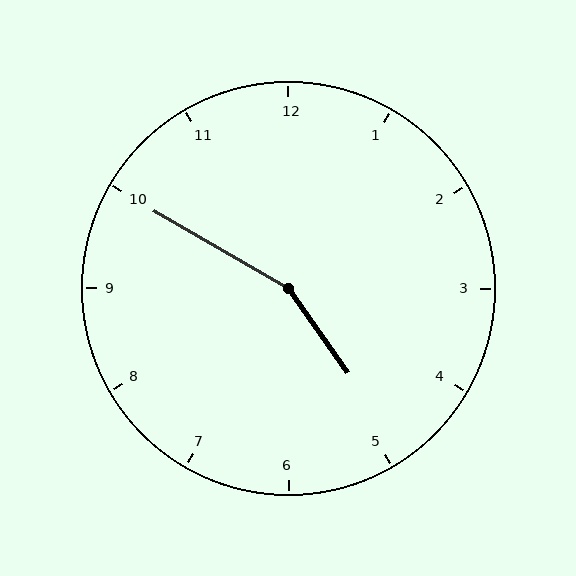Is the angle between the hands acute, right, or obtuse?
It is obtuse.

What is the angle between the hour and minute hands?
Approximately 155 degrees.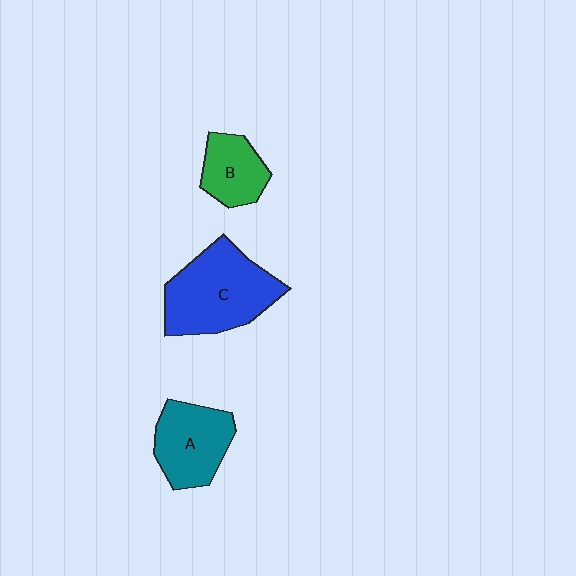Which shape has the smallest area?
Shape B (green).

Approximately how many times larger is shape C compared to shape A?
Approximately 1.4 times.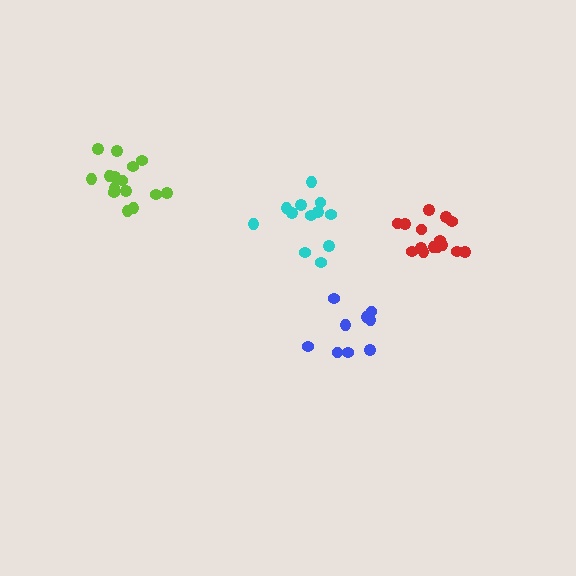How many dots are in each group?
Group 1: 9 dots, Group 2: 12 dots, Group 3: 15 dots, Group 4: 15 dots (51 total).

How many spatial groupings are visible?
There are 4 spatial groupings.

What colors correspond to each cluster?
The clusters are colored: blue, cyan, red, lime.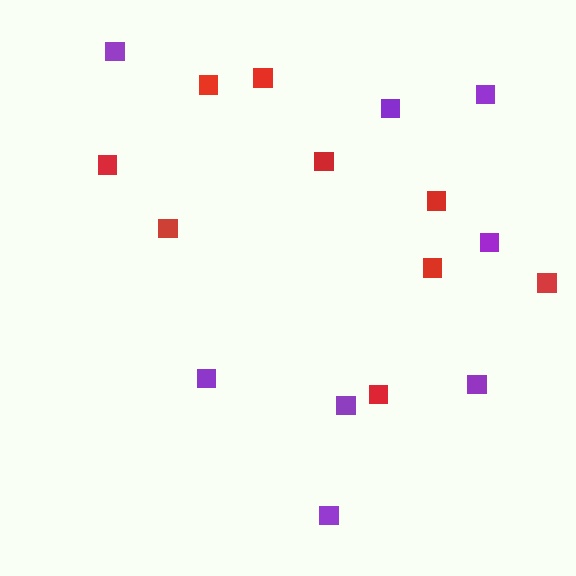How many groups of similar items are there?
There are 2 groups: one group of purple squares (8) and one group of red squares (9).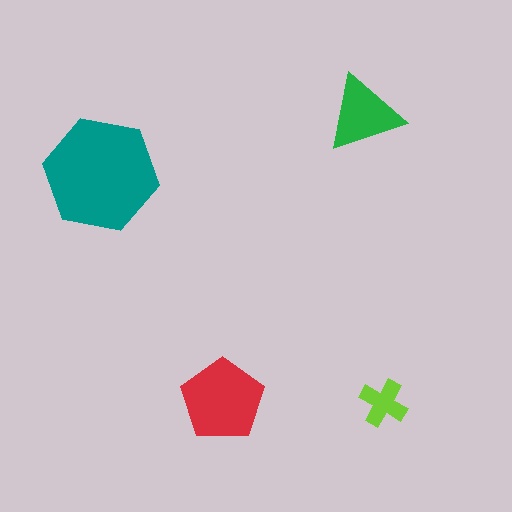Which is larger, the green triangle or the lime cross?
The green triangle.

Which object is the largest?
The teal hexagon.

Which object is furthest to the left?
The teal hexagon is leftmost.